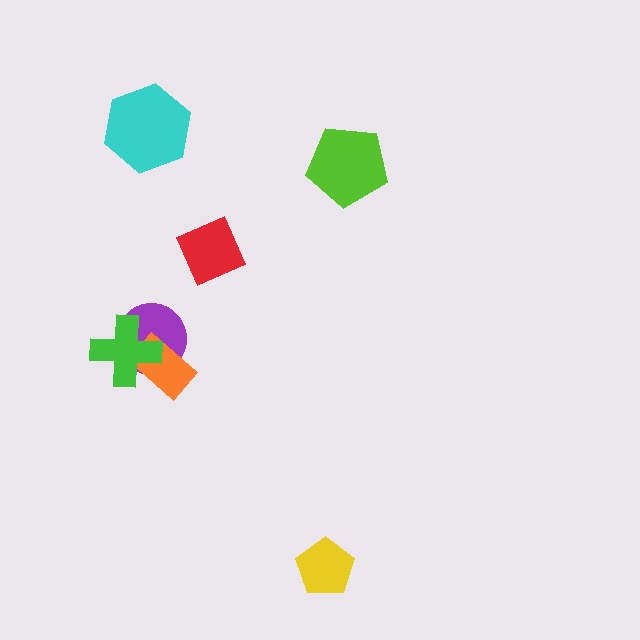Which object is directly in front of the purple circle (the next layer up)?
The orange rectangle is directly in front of the purple circle.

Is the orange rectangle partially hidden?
Yes, it is partially covered by another shape.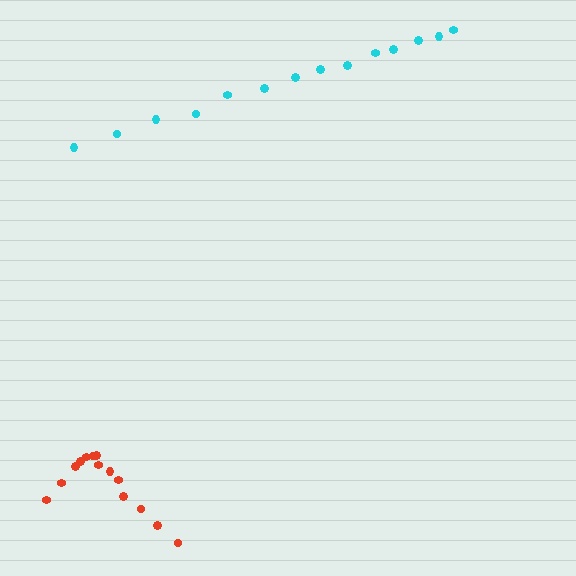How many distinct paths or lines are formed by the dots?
There are 2 distinct paths.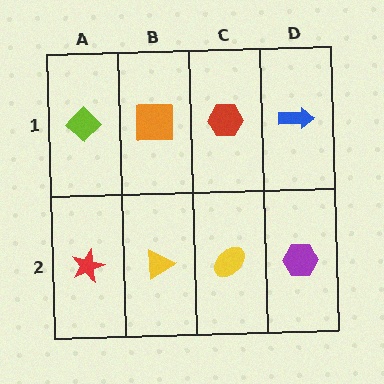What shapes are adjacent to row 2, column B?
An orange square (row 1, column B), a red star (row 2, column A), a yellow ellipse (row 2, column C).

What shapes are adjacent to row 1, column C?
A yellow ellipse (row 2, column C), an orange square (row 1, column B), a blue arrow (row 1, column D).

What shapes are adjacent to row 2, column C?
A red hexagon (row 1, column C), a yellow triangle (row 2, column B), a purple hexagon (row 2, column D).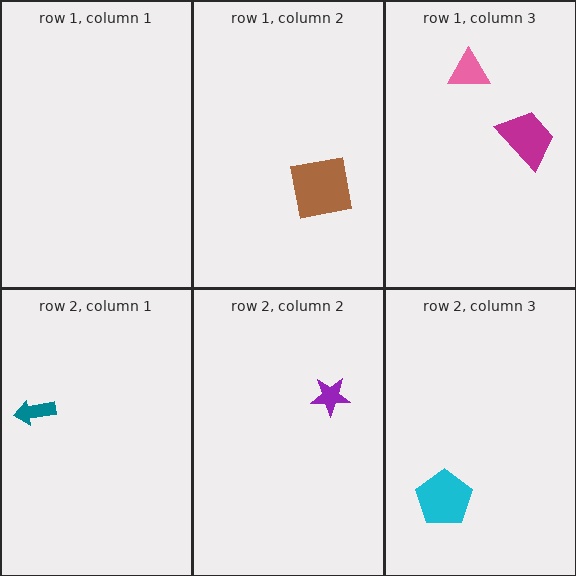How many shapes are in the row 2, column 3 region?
1.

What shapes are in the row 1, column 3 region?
The pink triangle, the magenta trapezoid.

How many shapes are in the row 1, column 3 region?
2.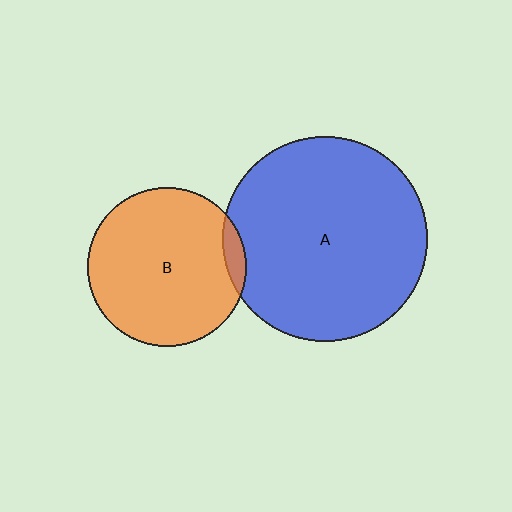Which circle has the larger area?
Circle A (blue).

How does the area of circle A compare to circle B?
Approximately 1.7 times.